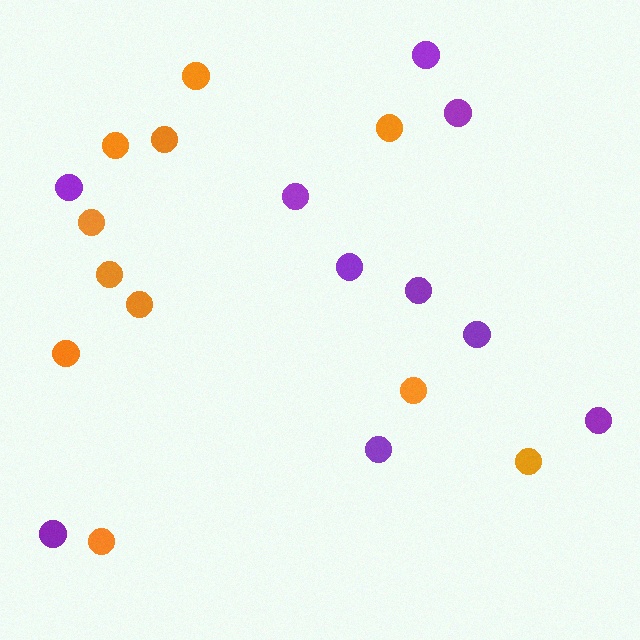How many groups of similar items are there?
There are 2 groups: one group of orange circles (11) and one group of purple circles (10).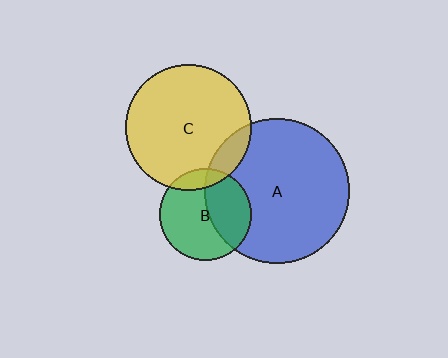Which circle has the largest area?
Circle A (blue).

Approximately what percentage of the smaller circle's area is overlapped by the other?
Approximately 10%.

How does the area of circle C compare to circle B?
Approximately 1.9 times.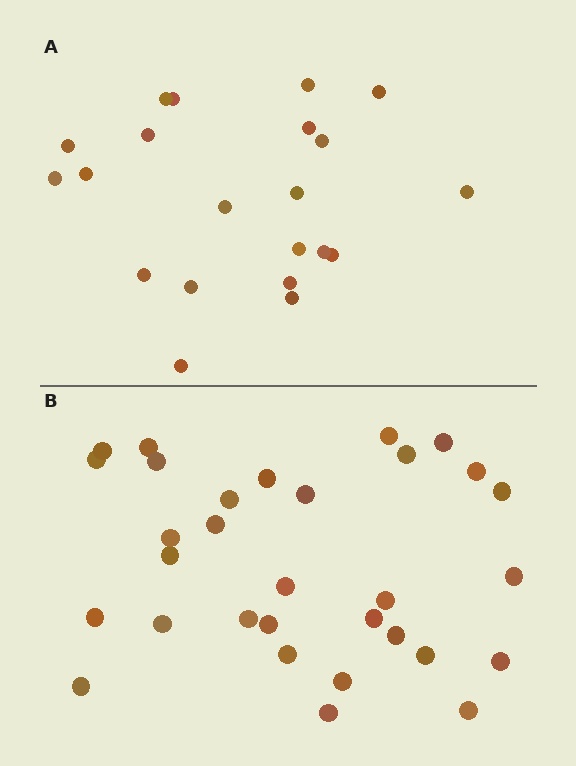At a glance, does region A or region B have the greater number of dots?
Region B (the bottom region) has more dots.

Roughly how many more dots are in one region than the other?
Region B has roughly 10 or so more dots than region A.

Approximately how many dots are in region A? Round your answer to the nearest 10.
About 20 dots. (The exact count is 21, which rounds to 20.)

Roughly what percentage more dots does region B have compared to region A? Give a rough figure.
About 50% more.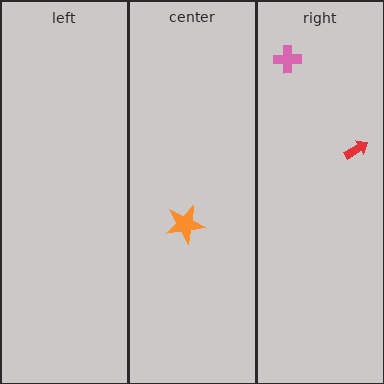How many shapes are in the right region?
2.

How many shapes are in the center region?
1.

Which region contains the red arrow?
The right region.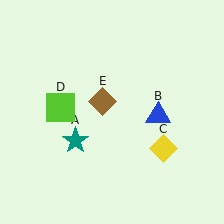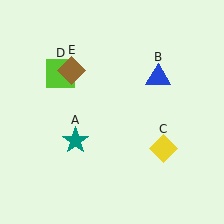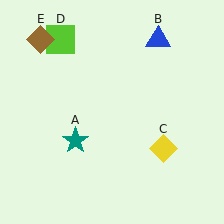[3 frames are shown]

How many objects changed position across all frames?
3 objects changed position: blue triangle (object B), lime square (object D), brown diamond (object E).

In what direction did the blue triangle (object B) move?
The blue triangle (object B) moved up.